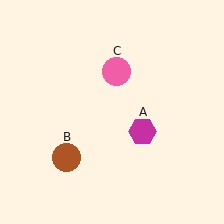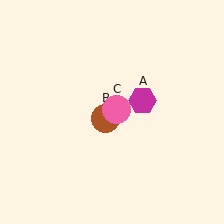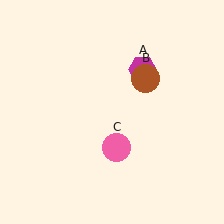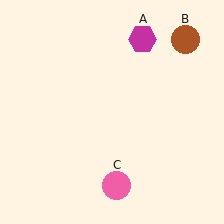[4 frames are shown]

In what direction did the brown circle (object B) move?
The brown circle (object B) moved up and to the right.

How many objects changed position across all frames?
3 objects changed position: magenta hexagon (object A), brown circle (object B), pink circle (object C).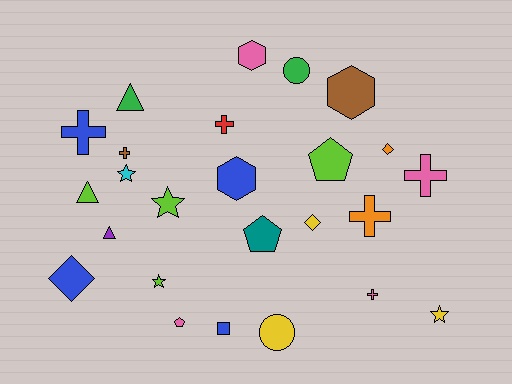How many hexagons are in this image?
There are 3 hexagons.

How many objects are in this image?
There are 25 objects.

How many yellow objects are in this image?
There are 3 yellow objects.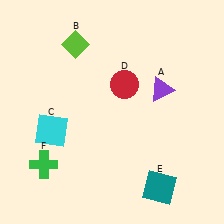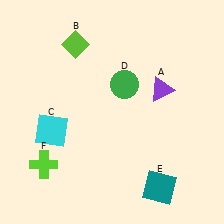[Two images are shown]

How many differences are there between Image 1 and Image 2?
There are 2 differences between the two images.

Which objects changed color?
D changed from red to green. F changed from green to lime.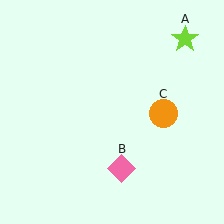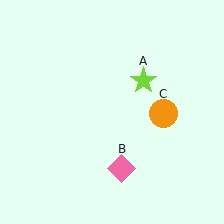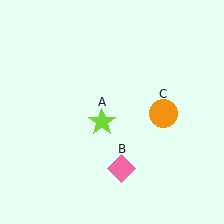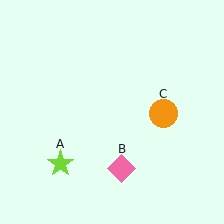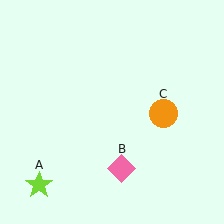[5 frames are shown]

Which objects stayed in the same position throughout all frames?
Pink diamond (object B) and orange circle (object C) remained stationary.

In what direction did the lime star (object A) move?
The lime star (object A) moved down and to the left.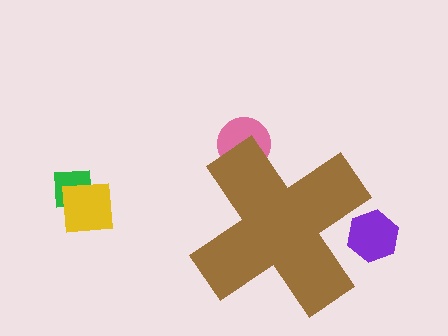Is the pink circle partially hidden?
Yes, the pink circle is partially hidden behind the brown cross.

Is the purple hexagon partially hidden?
Yes, the purple hexagon is partially hidden behind the brown cross.